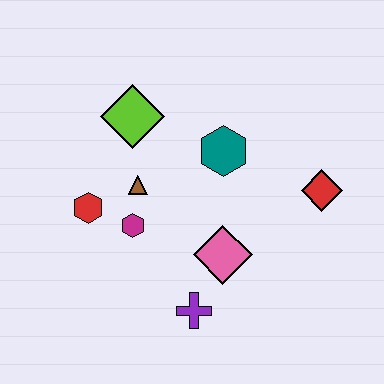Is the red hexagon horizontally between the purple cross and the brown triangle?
No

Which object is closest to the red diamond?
The teal hexagon is closest to the red diamond.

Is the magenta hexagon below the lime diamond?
Yes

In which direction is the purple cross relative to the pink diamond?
The purple cross is below the pink diamond.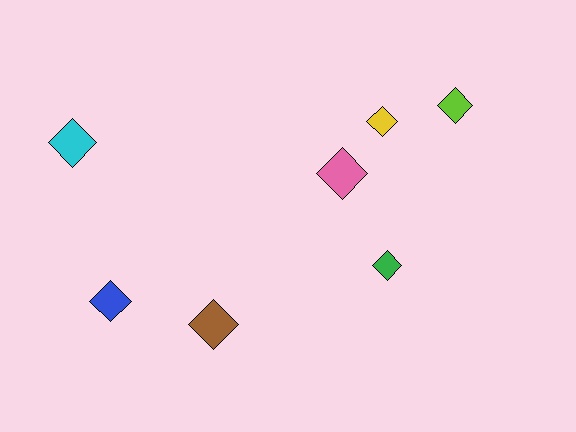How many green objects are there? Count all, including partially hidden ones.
There is 1 green object.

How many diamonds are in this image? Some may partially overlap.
There are 7 diamonds.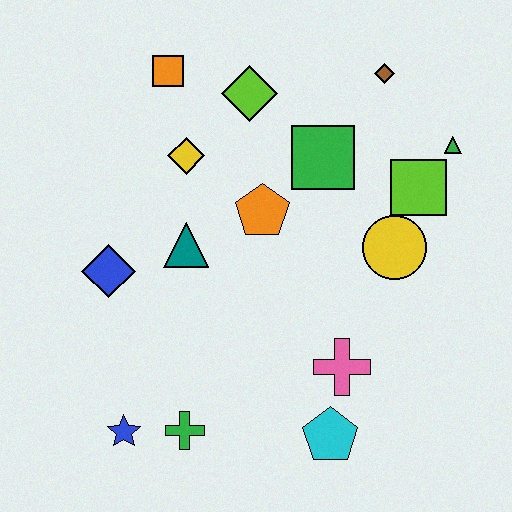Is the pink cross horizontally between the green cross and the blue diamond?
No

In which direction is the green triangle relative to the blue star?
The green triangle is to the right of the blue star.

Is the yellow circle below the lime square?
Yes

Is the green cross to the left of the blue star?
No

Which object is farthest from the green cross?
The brown diamond is farthest from the green cross.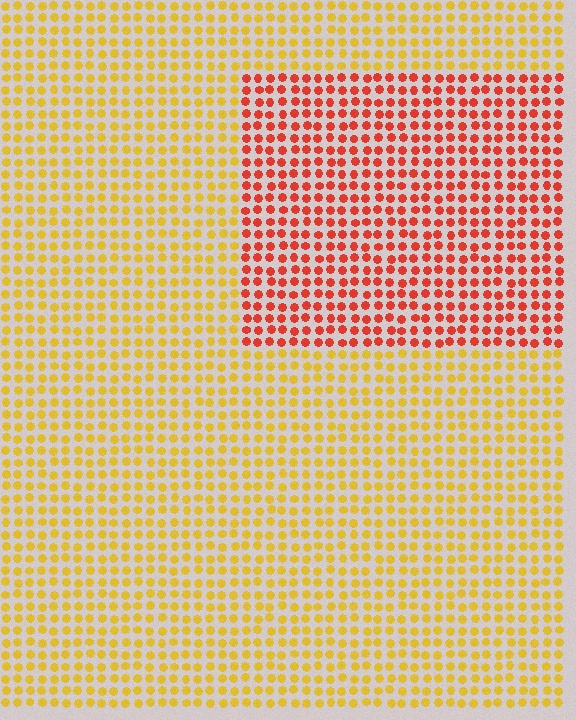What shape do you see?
I see a rectangle.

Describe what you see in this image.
The image is filled with small yellow elements in a uniform arrangement. A rectangle-shaped region is visible where the elements are tinted to a slightly different hue, forming a subtle color boundary.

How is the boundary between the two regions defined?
The boundary is defined purely by a slight shift in hue (about 45 degrees). Spacing, size, and orientation are identical on both sides.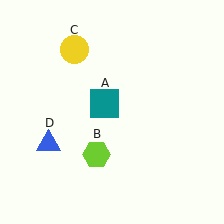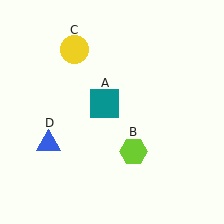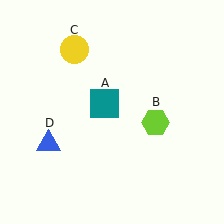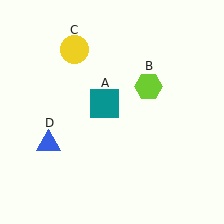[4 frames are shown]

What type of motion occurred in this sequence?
The lime hexagon (object B) rotated counterclockwise around the center of the scene.